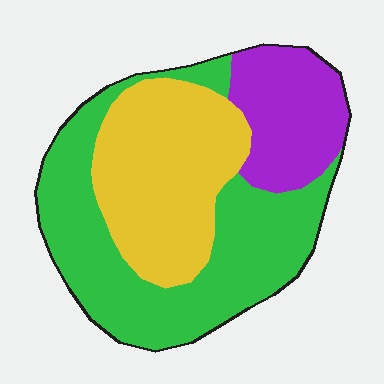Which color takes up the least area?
Purple, at roughly 20%.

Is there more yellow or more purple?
Yellow.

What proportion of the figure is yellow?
Yellow takes up about one third (1/3) of the figure.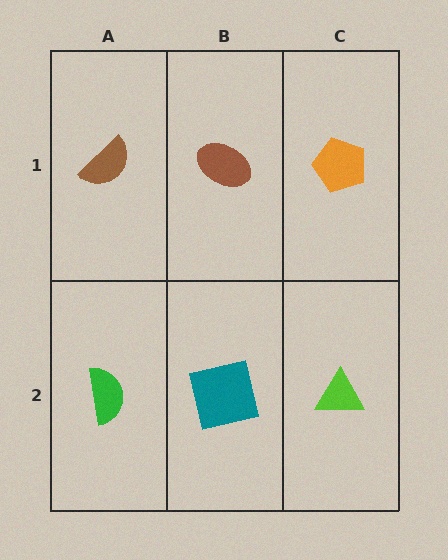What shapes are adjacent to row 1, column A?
A green semicircle (row 2, column A), a brown ellipse (row 1, column B).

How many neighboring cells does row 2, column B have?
3.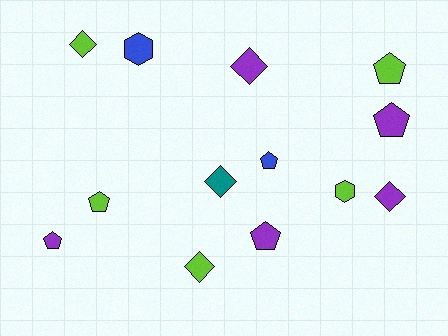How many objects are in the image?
There are 13 objects.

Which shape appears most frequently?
Pentagon, with 6 objects.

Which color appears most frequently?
Purple, with 5 objects.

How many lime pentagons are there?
There are 2 lime pentagons.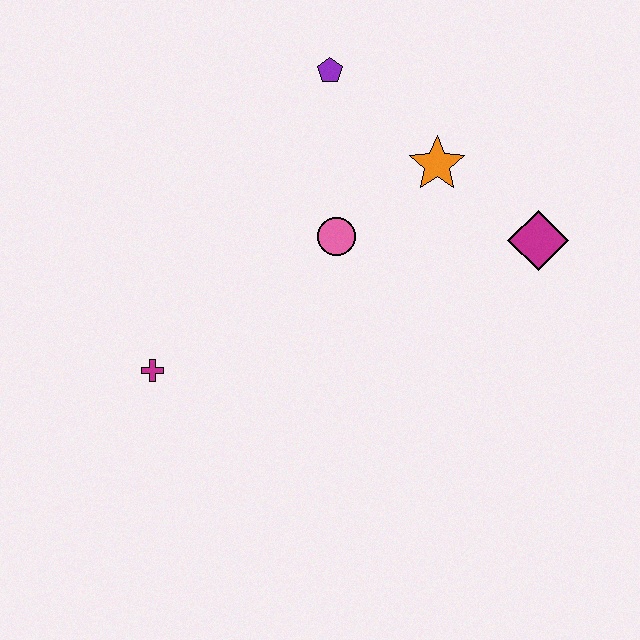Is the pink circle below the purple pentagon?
Yes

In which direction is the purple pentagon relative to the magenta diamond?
The purple pentagon is to the left of the magenta diamond.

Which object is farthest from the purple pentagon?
The magenta cross is farthest from the purple pentagon.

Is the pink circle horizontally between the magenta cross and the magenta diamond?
Yes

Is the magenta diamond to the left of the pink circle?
No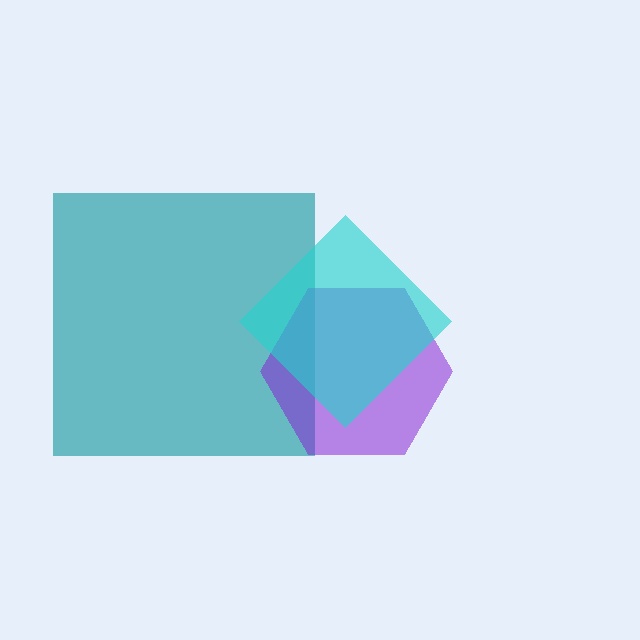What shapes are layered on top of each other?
The layered shapes are: a teal square, a purple hexagon, a cyan diamond.